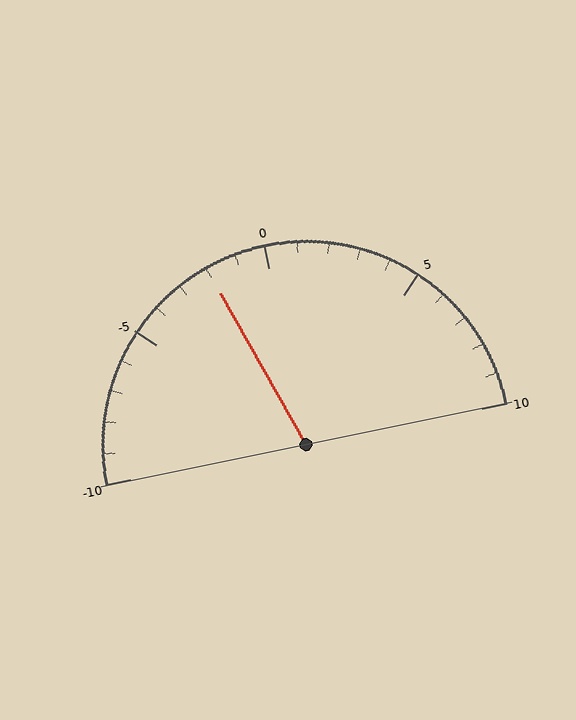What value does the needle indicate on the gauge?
The needle indicates approximately -2.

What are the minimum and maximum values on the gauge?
The gauge ranges from -10 to 10.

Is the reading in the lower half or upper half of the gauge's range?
The reading is in the lower half of the range (-10 to 10).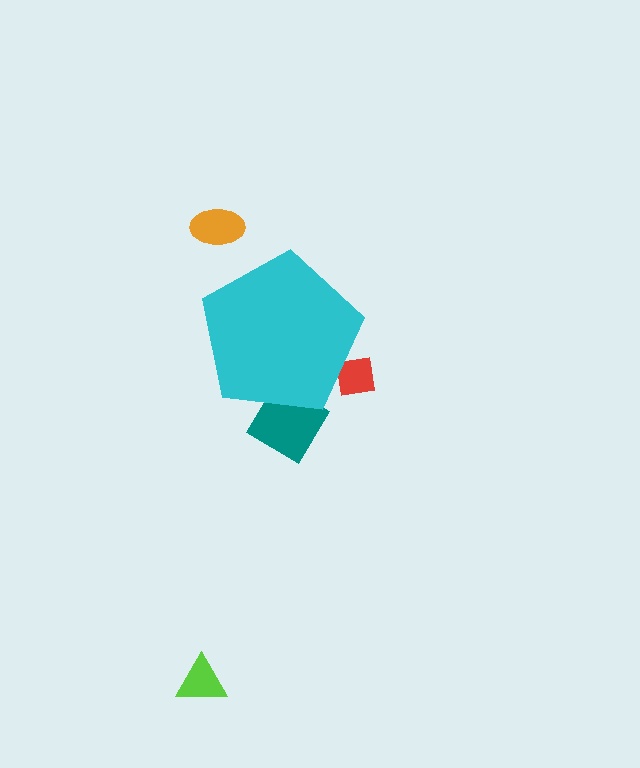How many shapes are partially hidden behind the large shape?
2 shapes are partially hidden.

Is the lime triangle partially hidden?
No, the lime triangle is fully visible.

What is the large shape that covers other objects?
A cyan pentagon.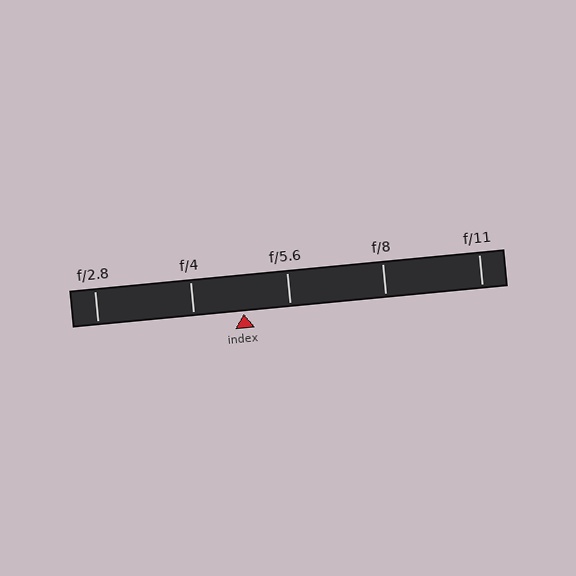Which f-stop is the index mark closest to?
The index mark is closest to f/5.6.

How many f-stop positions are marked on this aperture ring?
There are 5 f-stop positions marked.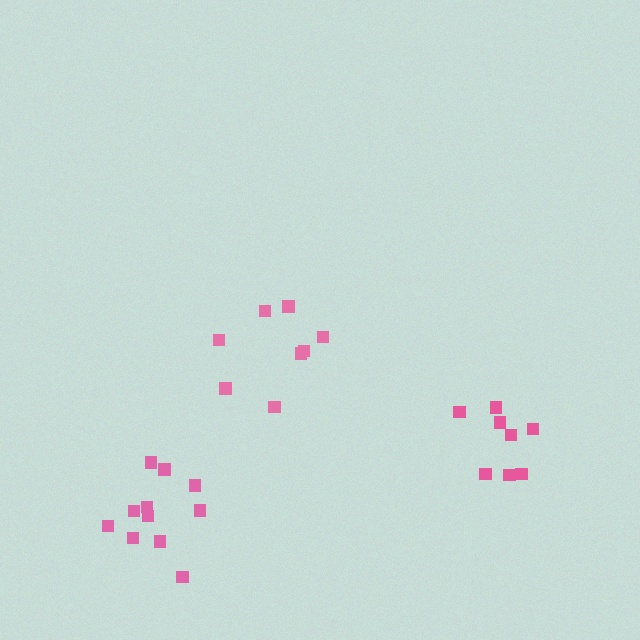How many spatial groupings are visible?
There are 3 spatial groupings.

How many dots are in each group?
Group 1: 8 dots, Group 2: 8 dots, Group 3: 11 dots (27 total).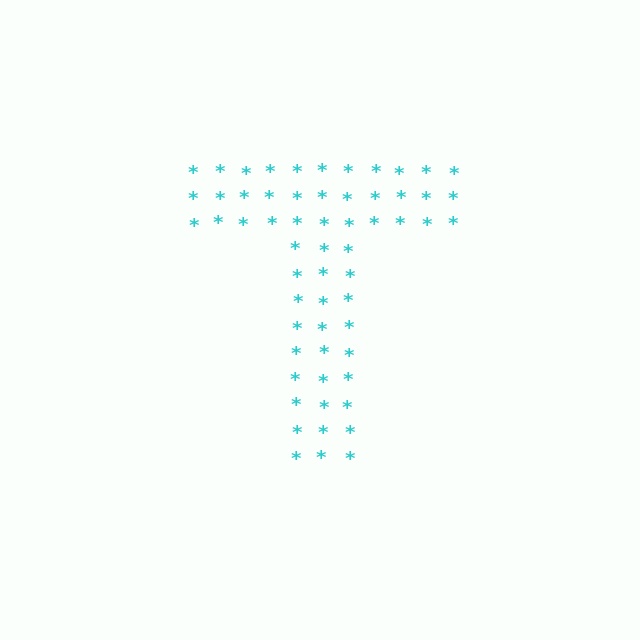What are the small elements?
The small elements are asterisks.